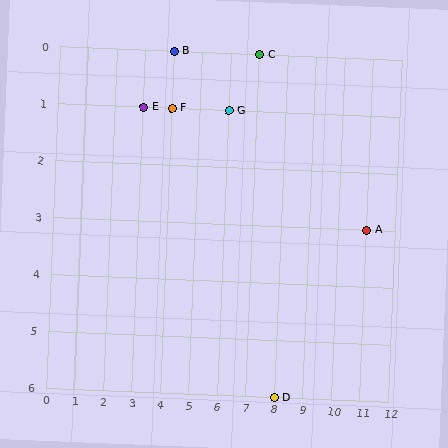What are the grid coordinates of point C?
Point C is at grid coordinates (7, 0).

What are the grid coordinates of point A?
Point A is at grid coordinates (11, 3).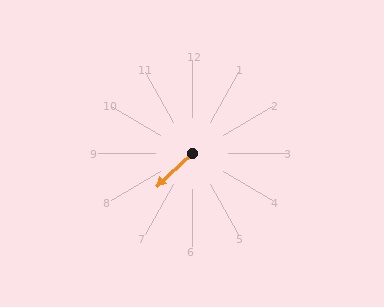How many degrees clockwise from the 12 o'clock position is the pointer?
Approximately 227 degrees.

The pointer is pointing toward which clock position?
Roughly 8 o'clock.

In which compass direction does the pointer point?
Southwest.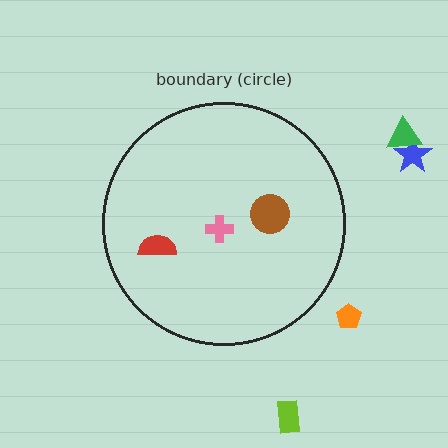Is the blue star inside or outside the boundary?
Outside.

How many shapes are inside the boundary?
3 inside, 4 outside.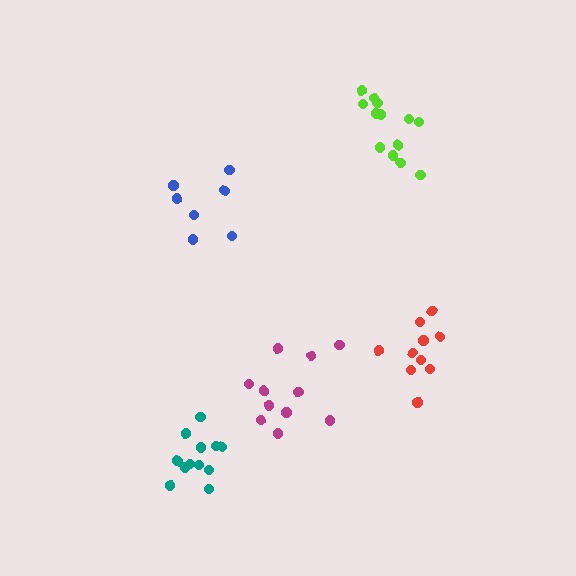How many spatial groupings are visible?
There are 5 spatial groupings.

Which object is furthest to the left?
The blue cluster is leftmost.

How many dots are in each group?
Group 1: 12 dots, Group 2: 13 dots, Group 3: 11 dots, Group 4: 7 dots, Group 5: 10 dots (53 total).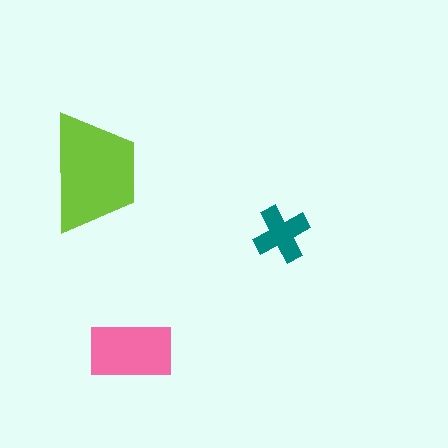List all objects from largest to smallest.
The lime trapezoid, the pink rectangle, the teal cross.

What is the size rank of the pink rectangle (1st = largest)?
2nd.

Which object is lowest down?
The pink rectangle is bottommost.